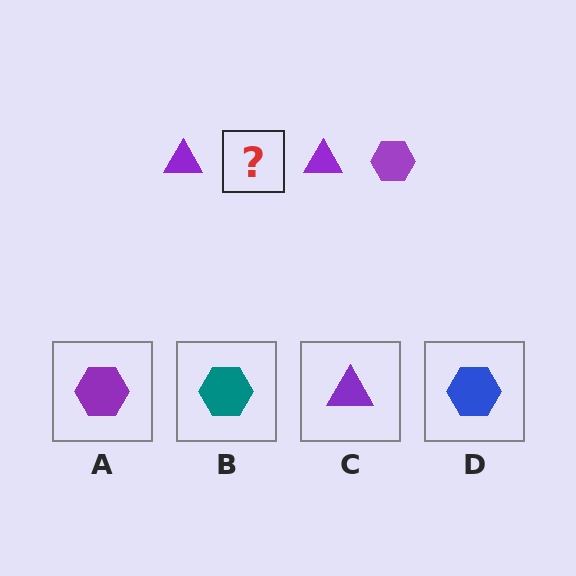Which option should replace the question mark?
Option A.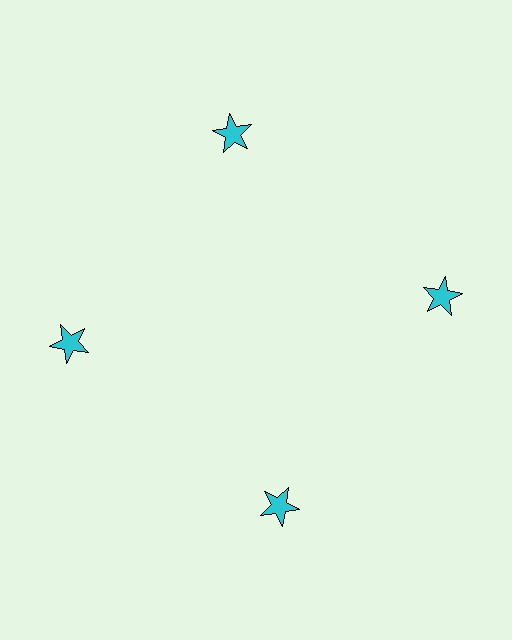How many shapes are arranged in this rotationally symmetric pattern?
There are 4 shapes, arranged in 4 groups of 1.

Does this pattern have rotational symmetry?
Yes, this pattern has 4-fold rotational symmetry. It looks the same after rotating 90 degrees around the center.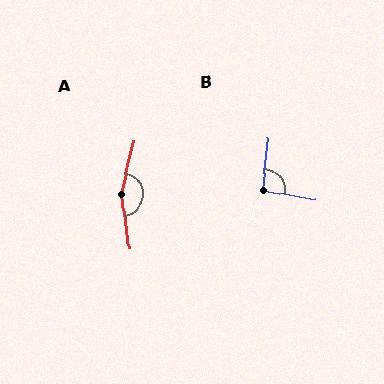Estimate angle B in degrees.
Approximately 95 degrees.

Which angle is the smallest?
B, at approximately 95 degrees.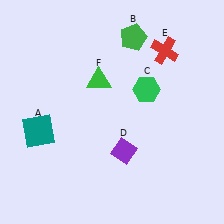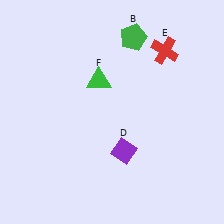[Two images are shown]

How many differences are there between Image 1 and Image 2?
There are 2 differences between the two images.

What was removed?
The teal square (A), the green hexagon (C) were removed in Image 2.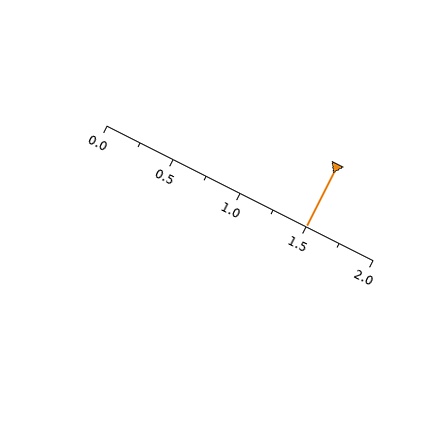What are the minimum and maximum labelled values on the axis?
The axis runs from 0.0 to 2.0.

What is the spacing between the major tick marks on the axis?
The major ticks are spaced 0.5 apart.